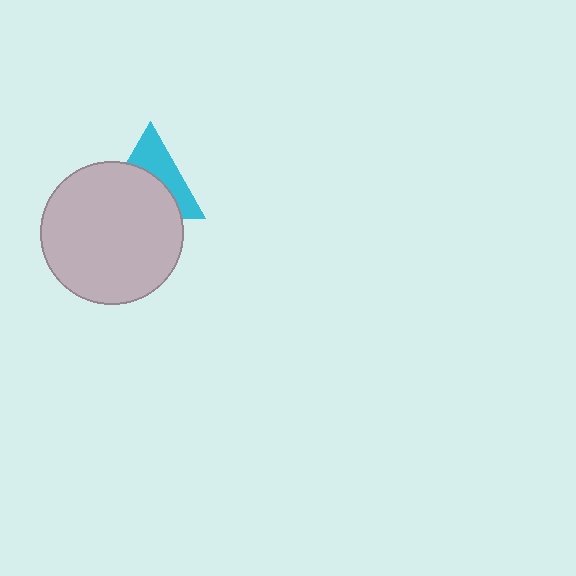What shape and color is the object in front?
The object in front is a light gray circle.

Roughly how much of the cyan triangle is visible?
A small part of it is visible (roughly 43%).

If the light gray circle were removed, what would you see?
You would see the complete cyan triangle.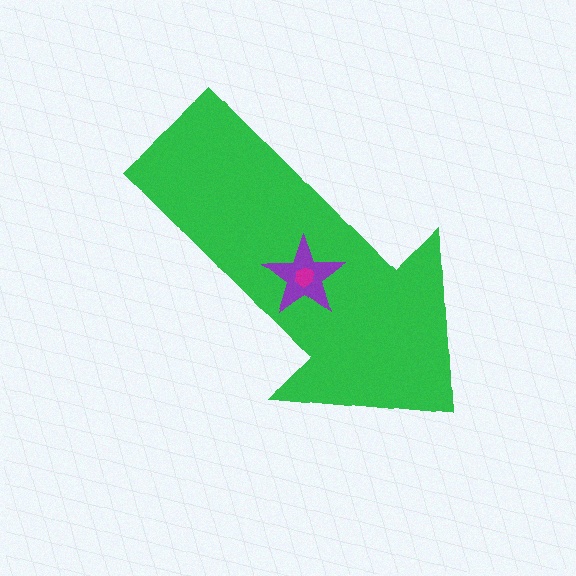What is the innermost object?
The magenta hexagon.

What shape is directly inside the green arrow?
The purple star.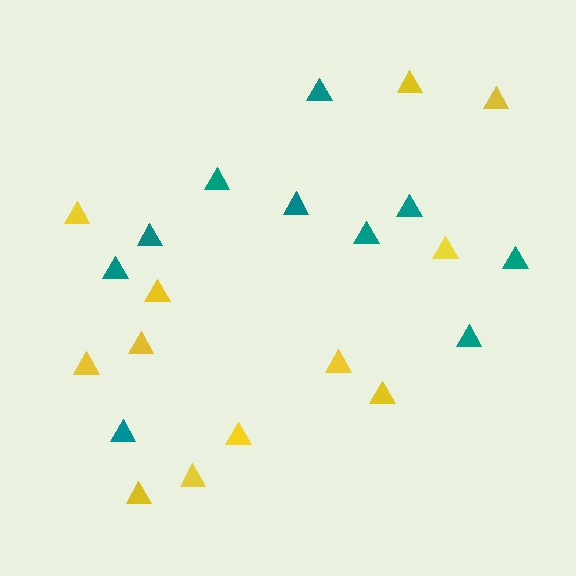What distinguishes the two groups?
There are 2 groups: one group of yellow triangles (12) and one group of teal triangles (10).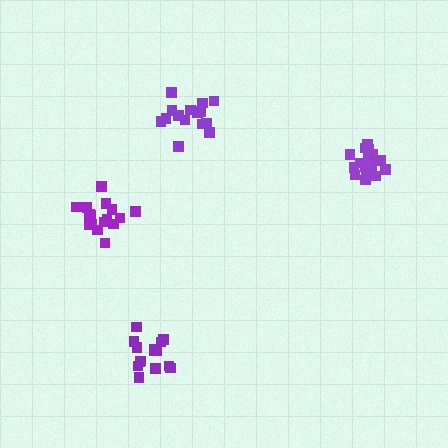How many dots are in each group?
Group 1: 18 dots, Group 2: 15 dots, Group 3: 16 dots, Group 4: 15 dots (64 total).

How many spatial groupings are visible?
There are 4 spatial groupings.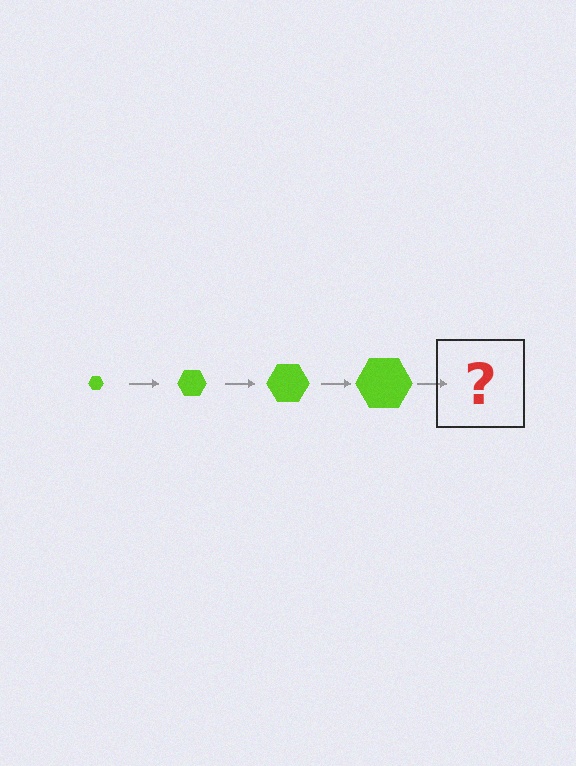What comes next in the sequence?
The next element should be a lime hexagon, larger than the previous one.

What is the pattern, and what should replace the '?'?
The pattern is that the hexagon gets progressively larger each step. The '?' should be a lime hexagon, larger than the previous one.